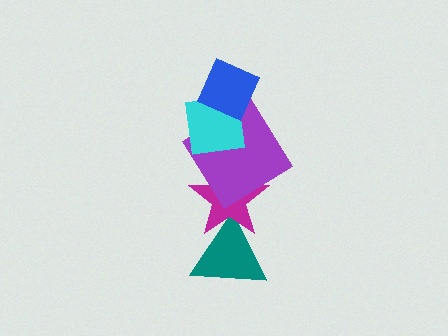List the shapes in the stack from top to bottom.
From top to bottom: the blue diamond, the cyan square, the purple diamond, the magenta star, the teal triangle.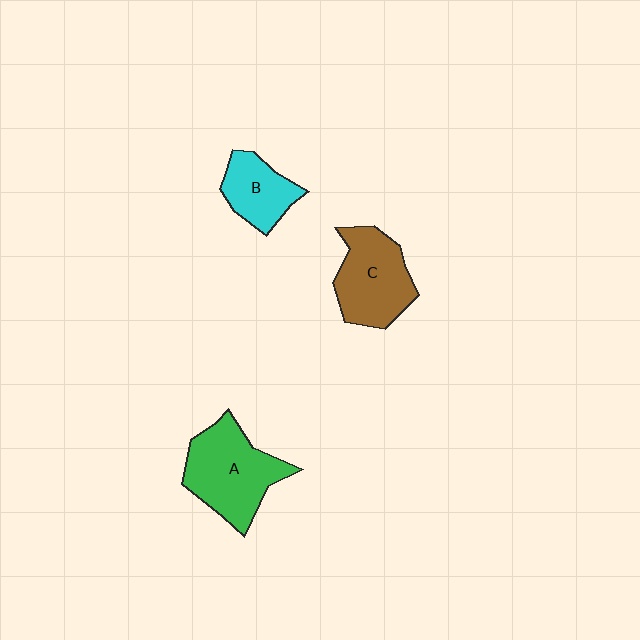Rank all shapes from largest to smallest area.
From largest to smallest: A (green), C (brown), B (cyan).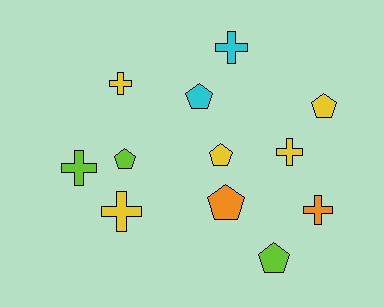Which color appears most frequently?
Yellow, with 5 objects.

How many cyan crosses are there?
There is 1 cyan cross.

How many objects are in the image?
There are 12 objects.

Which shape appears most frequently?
Pentagon, with 6 objects.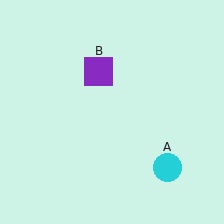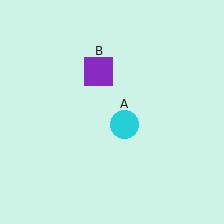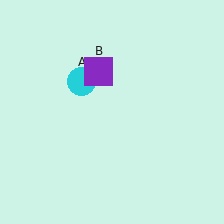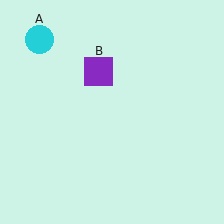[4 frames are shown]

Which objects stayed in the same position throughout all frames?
Purple square (object B) remained stationary.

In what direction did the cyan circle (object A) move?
The cyan circle (object A) moved up and to the left.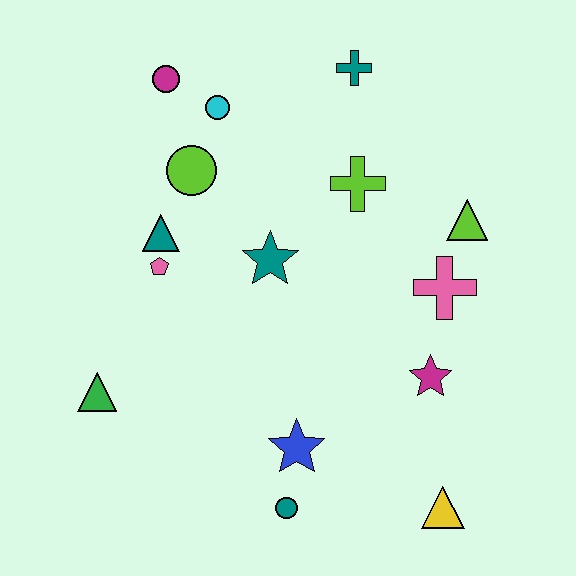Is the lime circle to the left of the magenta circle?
No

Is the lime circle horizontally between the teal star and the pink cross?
No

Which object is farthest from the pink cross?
The green triangle is farthest from the pink cross.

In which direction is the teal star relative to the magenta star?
The teal star is to the left of the magenta star.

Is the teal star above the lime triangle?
No